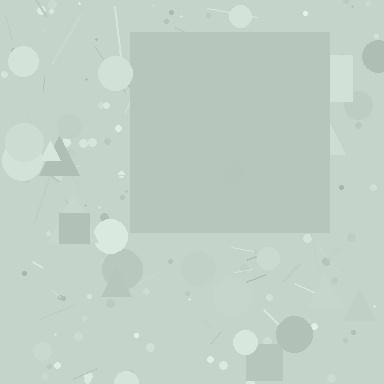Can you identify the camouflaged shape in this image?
The camouflaged shape is a square.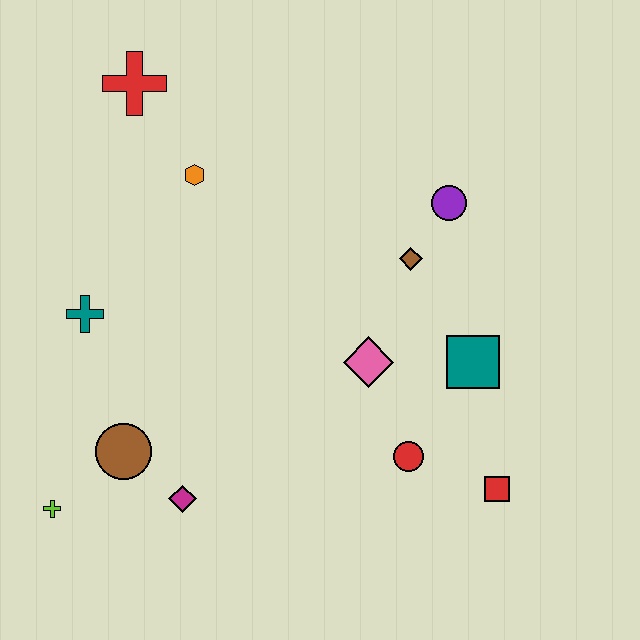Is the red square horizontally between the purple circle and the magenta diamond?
No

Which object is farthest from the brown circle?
The purple circle is farthest from the brown circle.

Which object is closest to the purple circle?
The brown diamond is closest to the purple circle.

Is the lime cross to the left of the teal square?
Yes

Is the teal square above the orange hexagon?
No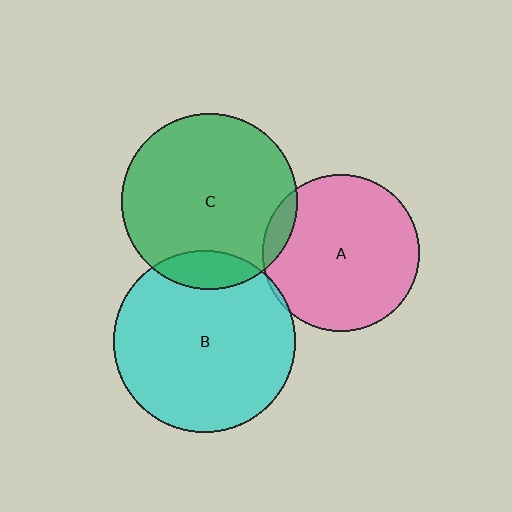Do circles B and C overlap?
Yes.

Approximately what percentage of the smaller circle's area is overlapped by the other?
Approximately 10%.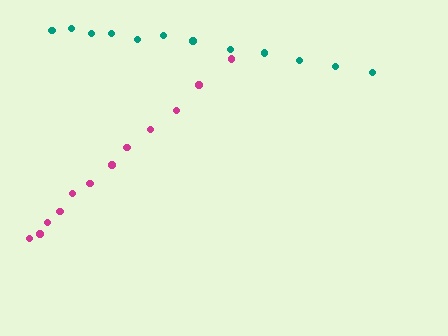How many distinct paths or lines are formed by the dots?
There are 2 distinct paths.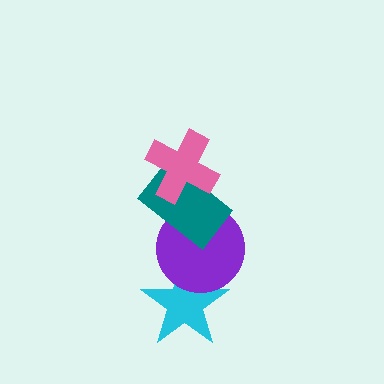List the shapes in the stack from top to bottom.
From top to bottom: the pink cross, the teal rectangle, the purple circle, the cyan star.